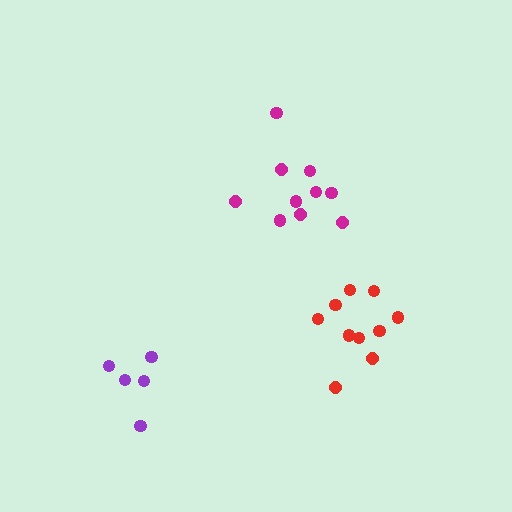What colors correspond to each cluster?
The clusters are colored: magenta, purple, red.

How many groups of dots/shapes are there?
There are 3 groups.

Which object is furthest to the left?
The purple cluster is leftmost.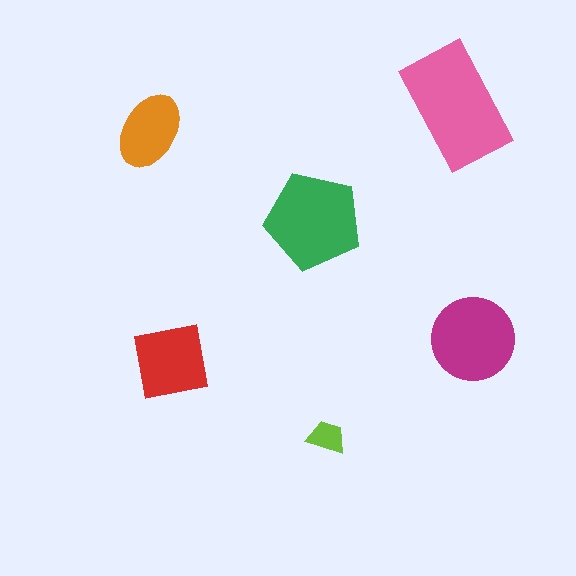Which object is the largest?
The pink rectangle.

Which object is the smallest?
The lime trapezoid.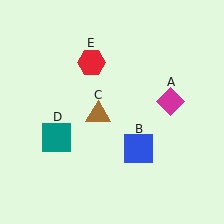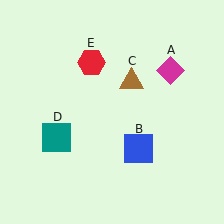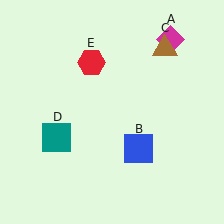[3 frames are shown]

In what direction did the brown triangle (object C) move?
The brown triangle (object C) moved up and to the right.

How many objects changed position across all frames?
2 objects changed position: magenta diamond (object A), brown triangle (object C).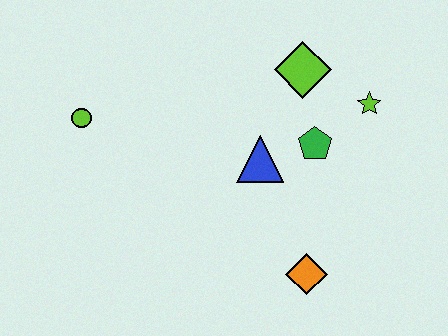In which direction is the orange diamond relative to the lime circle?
The orange diamond is to the right of the lime circle.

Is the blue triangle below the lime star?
Yes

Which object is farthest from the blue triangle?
The lime circle is farthest from the blue triangle.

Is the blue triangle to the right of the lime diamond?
No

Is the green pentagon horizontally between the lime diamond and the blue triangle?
No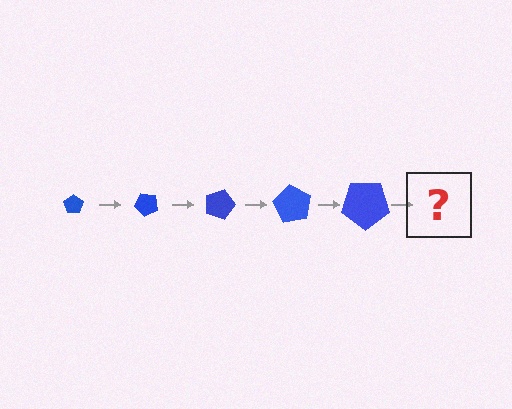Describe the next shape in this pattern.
It should be a pentagon, larger than the previous one and rotated 225 degrees from the start.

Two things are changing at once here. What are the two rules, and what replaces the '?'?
The two rules are that the pentagon grows larger each step and it rotates 45 degrees each step. The '?' should be a pentagon, larger than the previous one and rotated 225 degrees from the start.